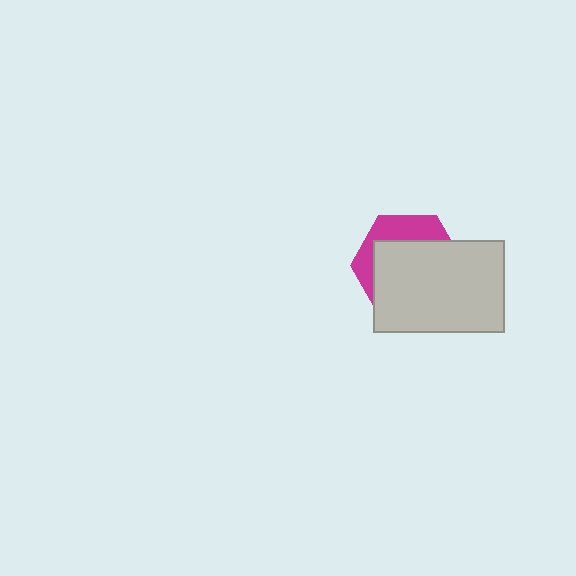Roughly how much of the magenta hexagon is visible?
A small part of it is visible (roughly 30%).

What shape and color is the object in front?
The object in front is a light gray rectangle.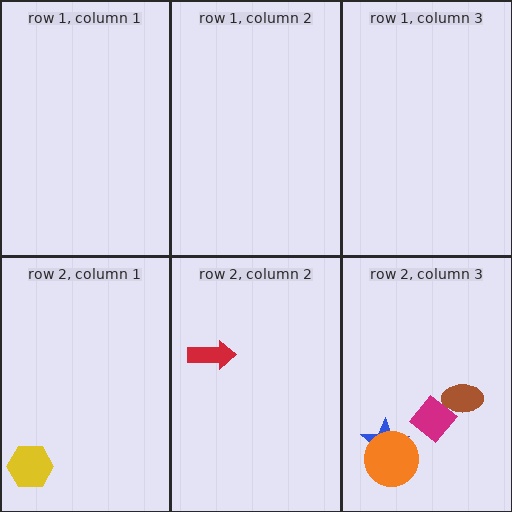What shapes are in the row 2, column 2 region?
The red arrow.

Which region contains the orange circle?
The row 2, column 3 region.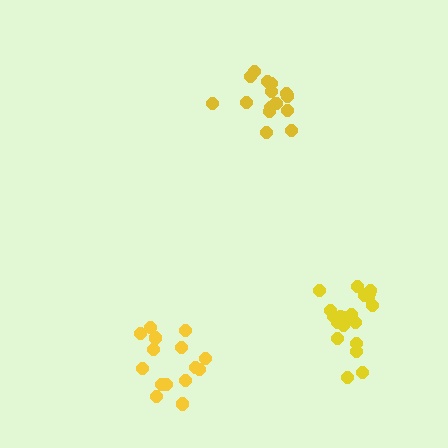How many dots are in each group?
Group 1: 15 dots, Group 2: 20 dots, Group 3: 15 dots (50 total).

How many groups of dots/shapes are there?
There are 3 groups.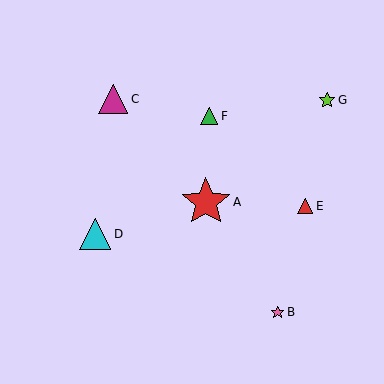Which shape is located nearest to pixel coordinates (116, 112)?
The magenta triangle (labeled C) at (113, 99) is nearest to that location.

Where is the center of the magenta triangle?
The center of the magenta triangle is at (113, 99).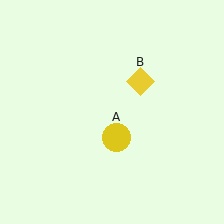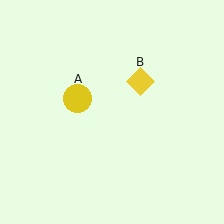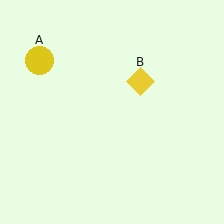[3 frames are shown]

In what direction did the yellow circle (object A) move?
The yellow circle (object A) moved up and to the left.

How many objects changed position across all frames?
1 object changed position: yellow circle (object A).